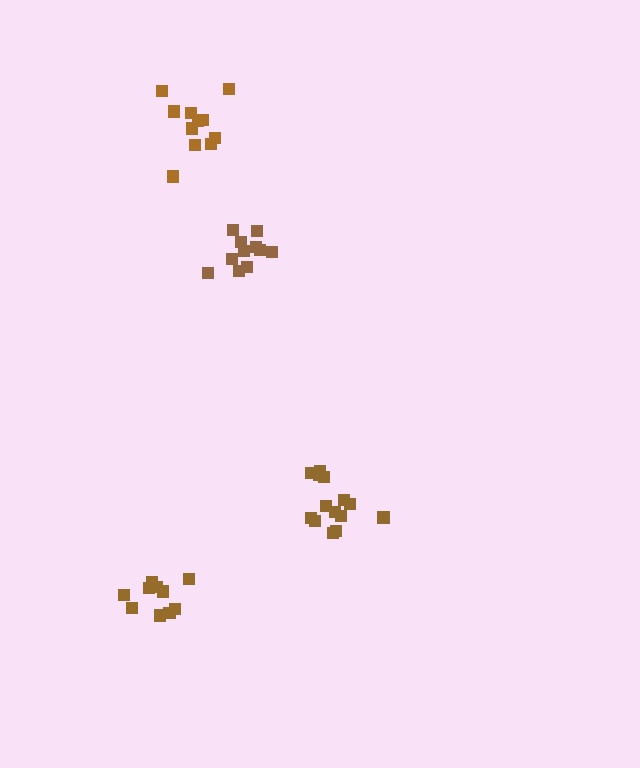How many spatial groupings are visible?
There are 4 spatial groupings.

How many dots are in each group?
Group 1: 14 dots, Group 2: 11 dots, Group 3: 10 dots, Group 4: 11 dots (46 total).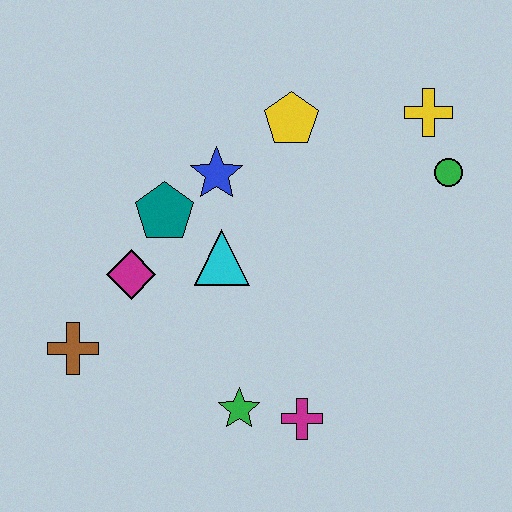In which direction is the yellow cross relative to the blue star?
The yellow cross is to the right of the blue star.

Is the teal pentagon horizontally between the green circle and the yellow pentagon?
No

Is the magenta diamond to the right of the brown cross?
Yes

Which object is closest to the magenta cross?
The green star is closest to the magenta cross.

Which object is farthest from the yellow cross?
The brown cross is farthest from the yellow cross.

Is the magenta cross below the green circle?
Yes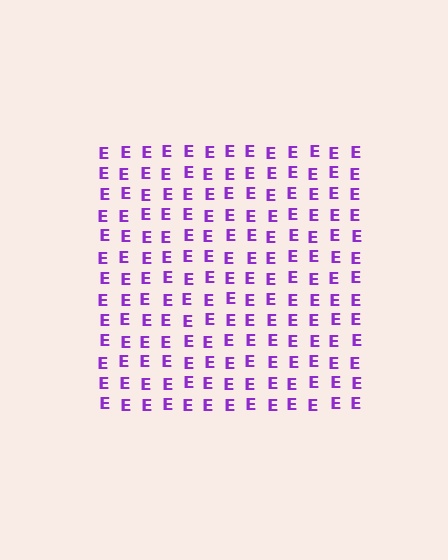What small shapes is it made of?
It is made of small letter E's.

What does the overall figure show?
The overall figure shows a square.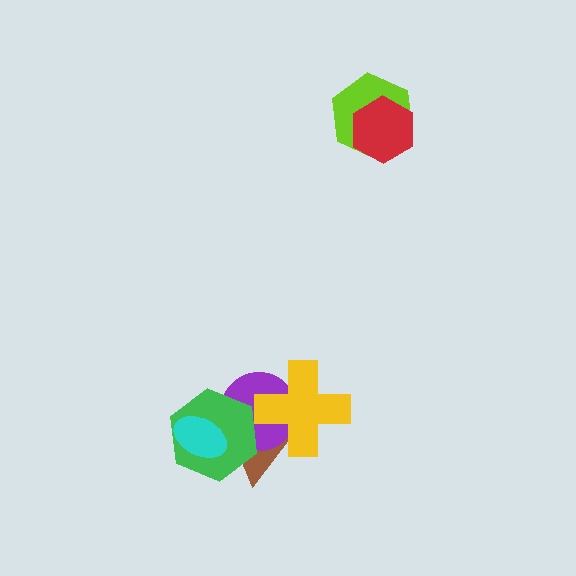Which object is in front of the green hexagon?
The cyan ellipse is in front of the green hexagon.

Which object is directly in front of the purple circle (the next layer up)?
The yellow cross is directly in front of the purple circle.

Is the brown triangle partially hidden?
Yes, it is partially covered by another shape.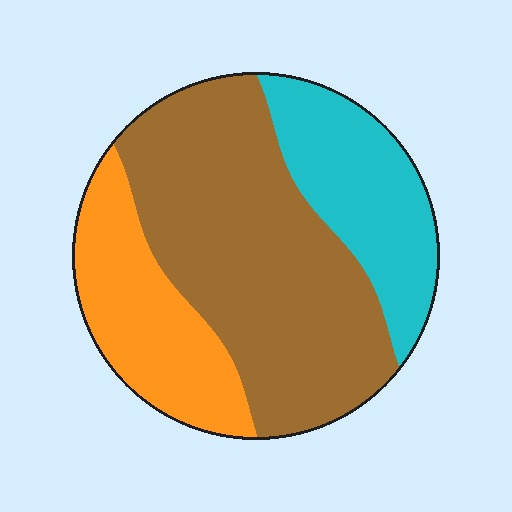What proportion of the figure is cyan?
Cyan takes up less than a quarter of the figure.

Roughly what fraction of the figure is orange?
Orange covers roughly 25% of the figure.